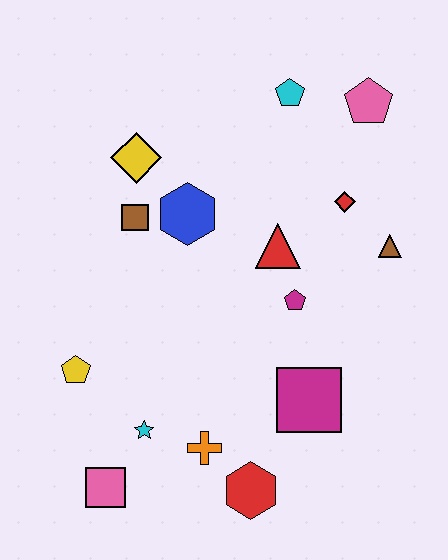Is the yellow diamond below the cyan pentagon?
Yes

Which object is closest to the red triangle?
The magenta pentagon is closest to the red triangle.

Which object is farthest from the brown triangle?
The pink square is farthest from the brown triangle.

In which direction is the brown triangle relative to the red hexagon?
The brown triangle is above the red hexagon.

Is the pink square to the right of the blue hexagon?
No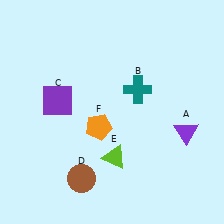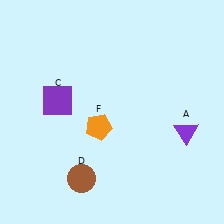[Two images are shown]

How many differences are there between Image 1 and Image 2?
There are 2 differences between the two images.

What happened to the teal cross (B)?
The teal cross (B) was removed in Image 2. It was in the top-right area of Image 1.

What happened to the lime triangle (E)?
The lime triangle (E) was removed in Image 2. It was in the bottom-right area of Image 1.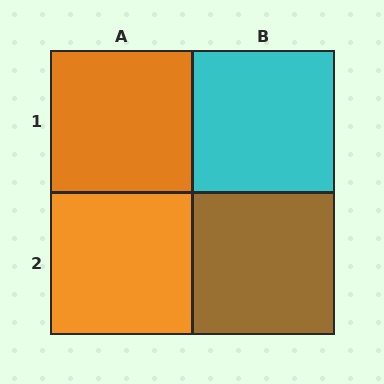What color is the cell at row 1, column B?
Cyan.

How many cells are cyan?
1 cell is cyan.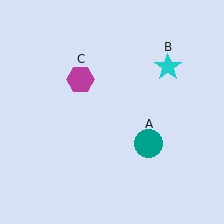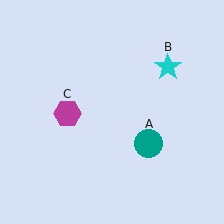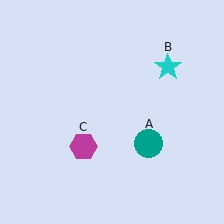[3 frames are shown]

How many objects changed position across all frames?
1 object changed position: magenta hexagon (object C).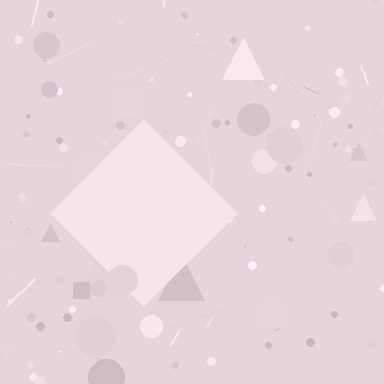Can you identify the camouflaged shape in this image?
The camouflaged shape is a diamond.